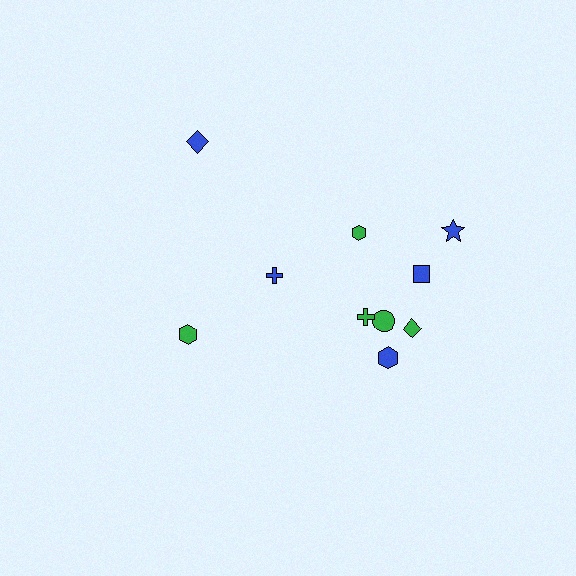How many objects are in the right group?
There are 7 objects.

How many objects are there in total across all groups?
There are 10 objects.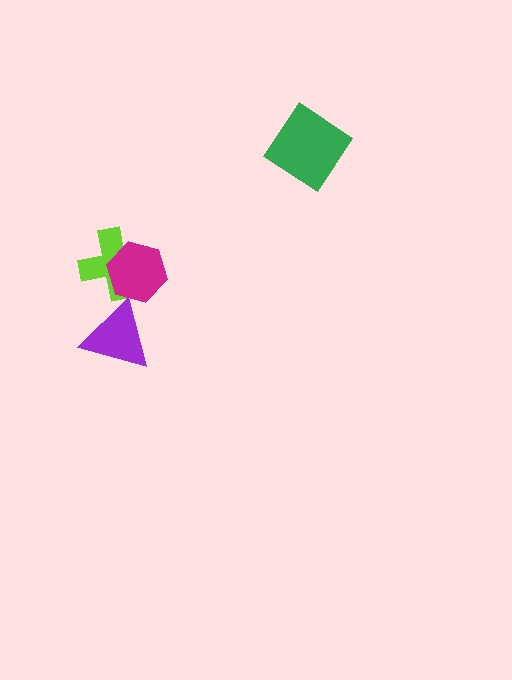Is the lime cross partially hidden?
Yes, it is partially covered by another shape.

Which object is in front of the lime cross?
The magenta hexagon is in front of the lime cross.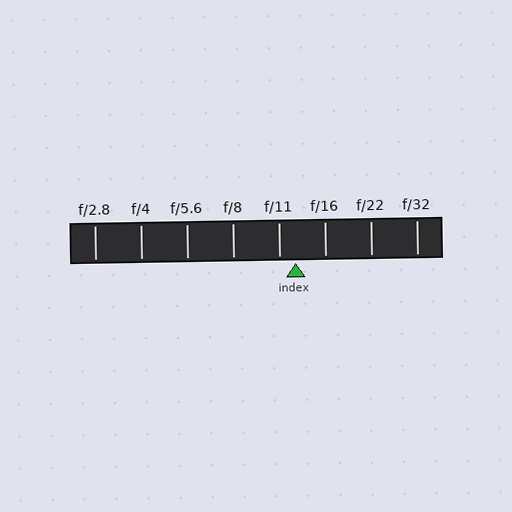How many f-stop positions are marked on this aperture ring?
There are 8 f-stop positions marked.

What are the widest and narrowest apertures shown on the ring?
The widest aperture shown is f/2.8 and the narrowest is f/32.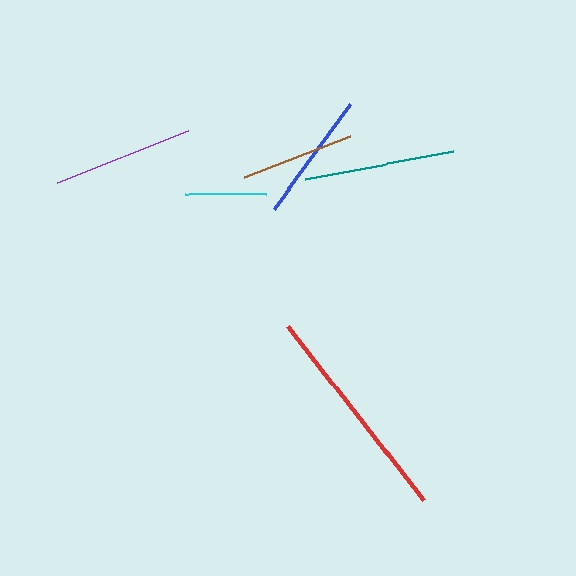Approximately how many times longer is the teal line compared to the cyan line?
The teal line is approximately 1.9 times the length of the cyan line.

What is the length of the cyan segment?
The cyan segment is approximately 81 pixels long.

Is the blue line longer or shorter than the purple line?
The purple line is longer than the blue line.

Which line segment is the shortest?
The cyan line is the shortest at approximately 81 pixels.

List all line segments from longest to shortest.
From longest to shortest: red, teal, purple, blue, brown, cyan.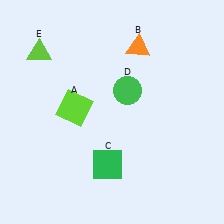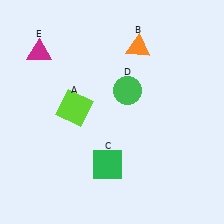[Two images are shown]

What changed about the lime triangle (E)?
In Image 1, E is lime. In Image 2, it changed to magenta.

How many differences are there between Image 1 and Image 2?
There is 1 difference between the two images.